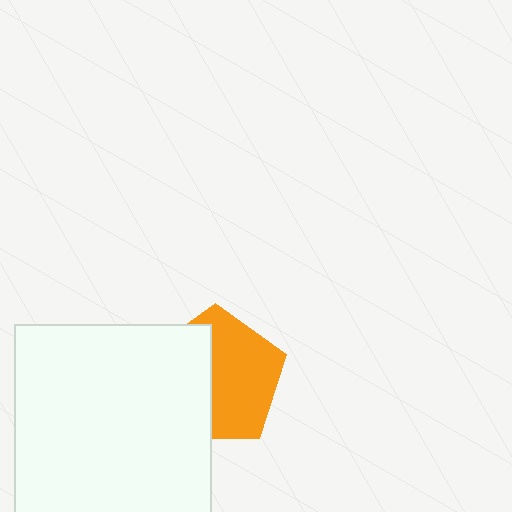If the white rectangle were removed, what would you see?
You would see the complete orange pentagon.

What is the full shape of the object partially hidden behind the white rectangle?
The partially hidden object is an orange pentagon.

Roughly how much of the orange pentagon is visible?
About half of it is visible (roughly 56%).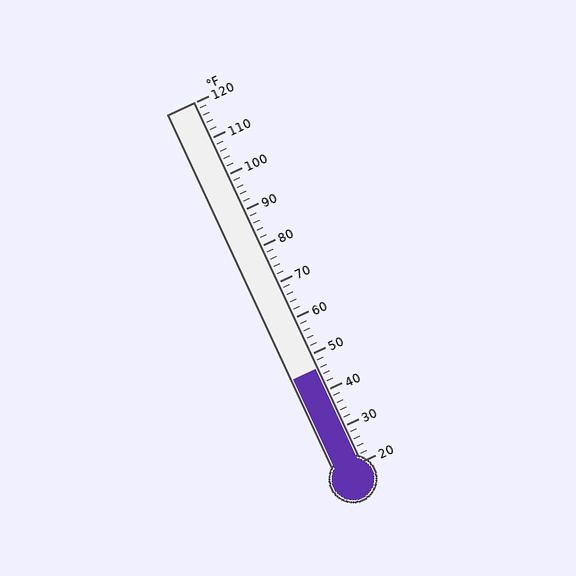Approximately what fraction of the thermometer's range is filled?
The thermometer is filled to approximately 25% of its range.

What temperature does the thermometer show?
The thermometer shows approximately 46°F.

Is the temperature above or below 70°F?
The temperature is below 70°F.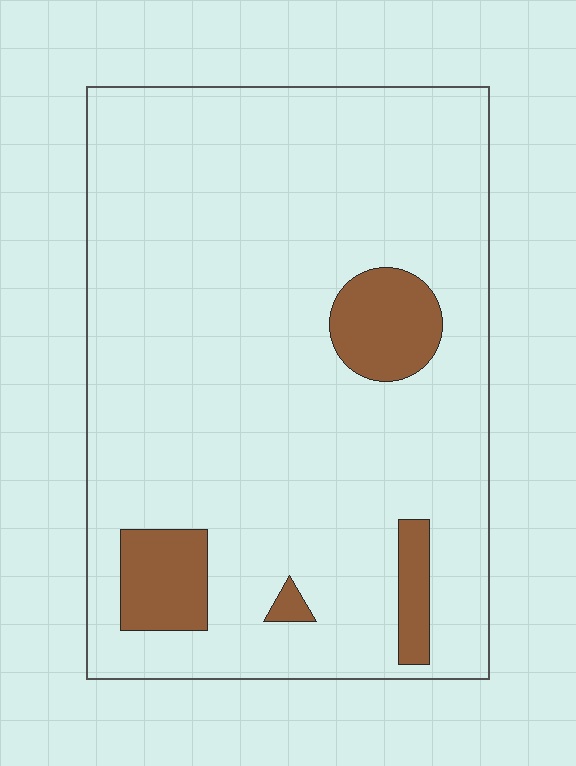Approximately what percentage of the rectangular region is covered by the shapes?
Approximately 10%.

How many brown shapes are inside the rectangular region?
4.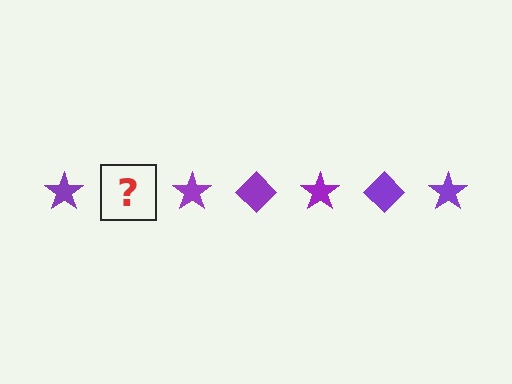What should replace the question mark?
The question mark should be replaced with a purple diamond.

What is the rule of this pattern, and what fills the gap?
The rule is that the pattern cycles through star, diamond shapes in purple. The gap should be filled with a purple diamond.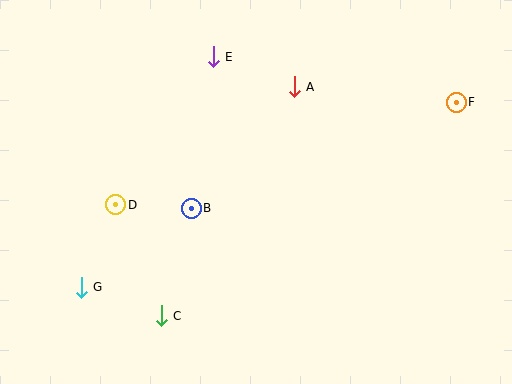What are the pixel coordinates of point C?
Point C is at (161, 316).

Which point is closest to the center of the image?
Point B at (191, 208) is closest to the center.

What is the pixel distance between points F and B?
The distance between F and B is 286 pixels.